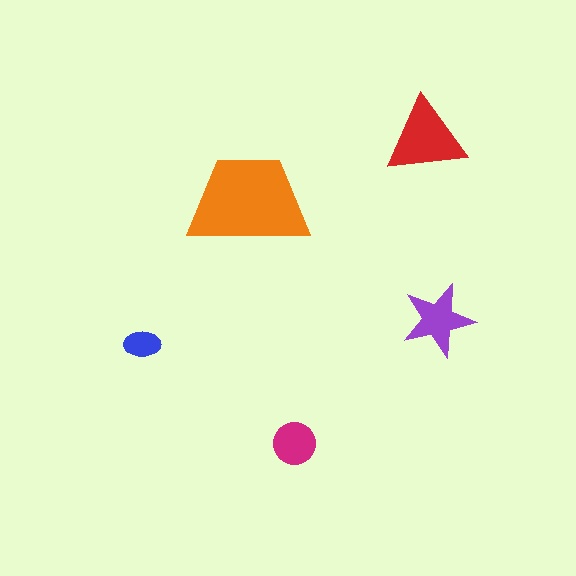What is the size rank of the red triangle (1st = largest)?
2nd.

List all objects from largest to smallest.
The orange trapezoid, the red triangle, the purple star, the magenta circle, the blue ellipse.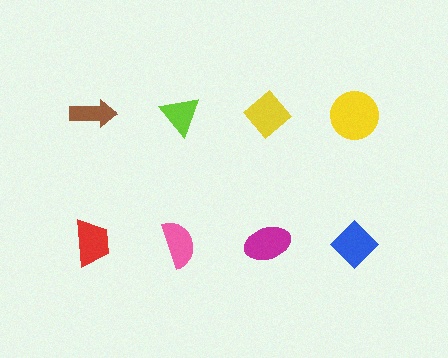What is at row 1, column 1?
A brown arrow.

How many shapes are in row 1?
4 shapes.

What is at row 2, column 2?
A pink semicircle.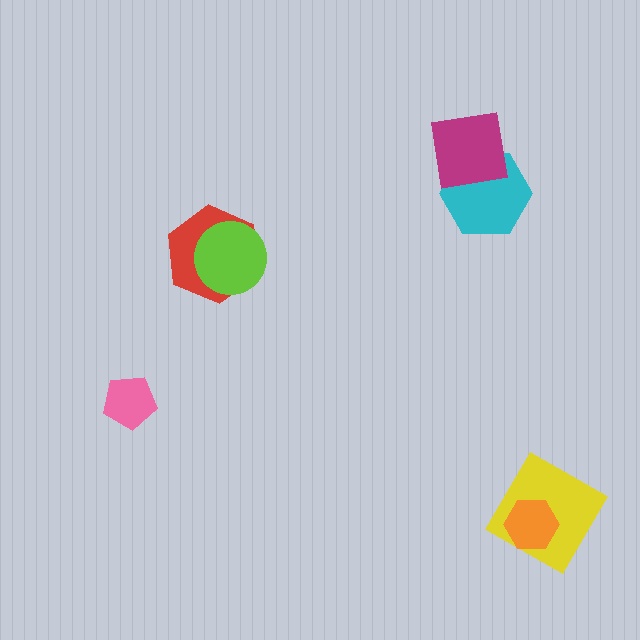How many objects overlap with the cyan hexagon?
1 object overlaps with the cyan hexagon.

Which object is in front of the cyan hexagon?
The magenta square is in front of the cyan hexagon.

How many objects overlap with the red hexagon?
1 object overlaps with the red hexagon.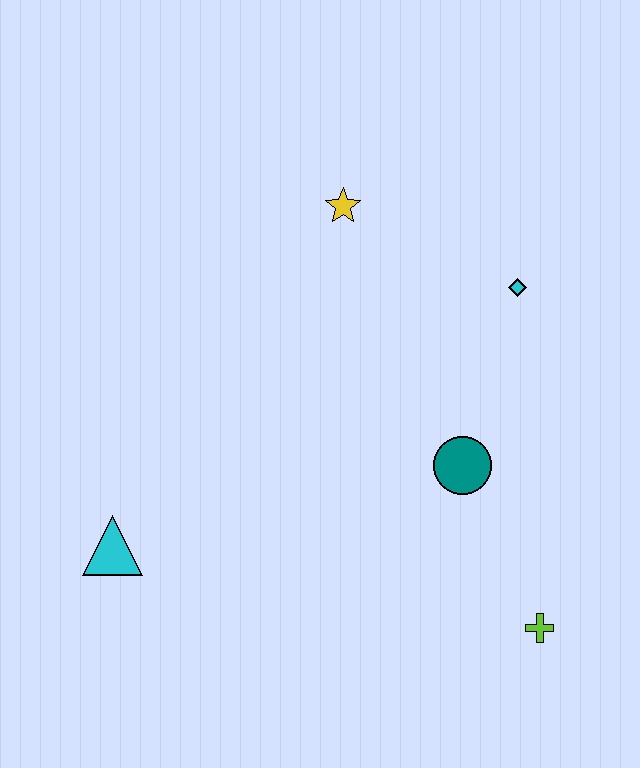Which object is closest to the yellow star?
The cyan diamond is closest to the yellow star.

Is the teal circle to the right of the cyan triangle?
Yes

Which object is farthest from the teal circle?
The cyan triangle is farthest from the teal circle.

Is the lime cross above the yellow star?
No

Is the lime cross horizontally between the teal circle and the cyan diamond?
No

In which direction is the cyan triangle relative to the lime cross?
The cyan triangle is to the left of the lime cross.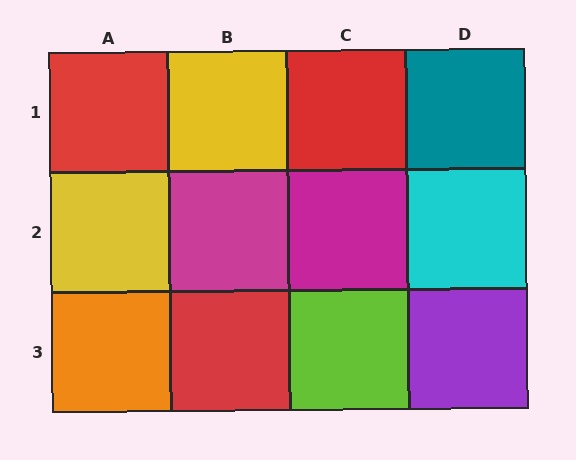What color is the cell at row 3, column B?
Red.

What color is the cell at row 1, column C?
Red.